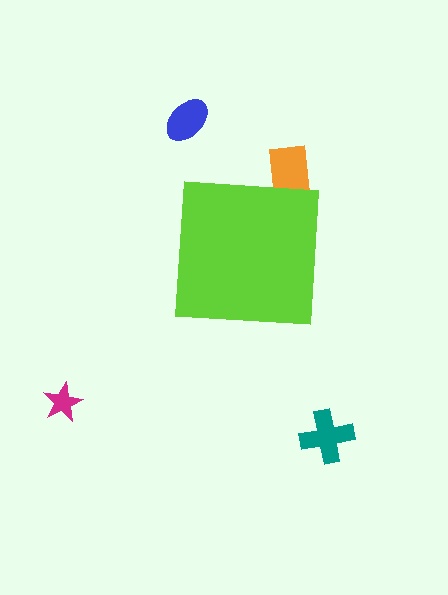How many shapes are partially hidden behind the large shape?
1 shape is partially hidden.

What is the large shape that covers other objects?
A lime square.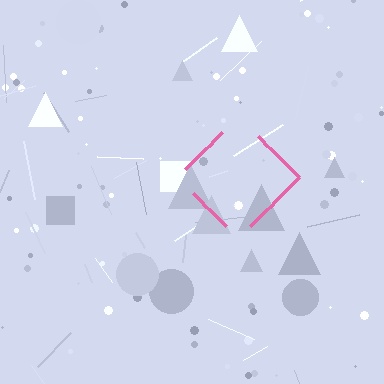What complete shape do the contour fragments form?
The contour fragments form a diamond.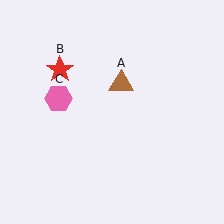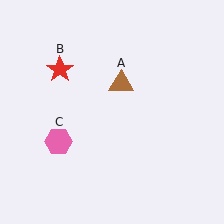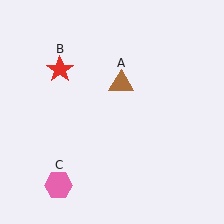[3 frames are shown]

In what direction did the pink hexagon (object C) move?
The pink hexagon (object C) moved down.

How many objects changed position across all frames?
1 object changed position: pink hexagon (object C).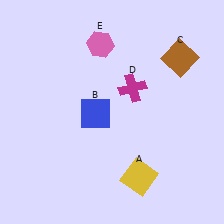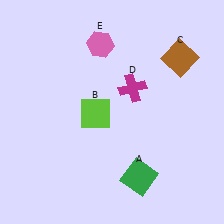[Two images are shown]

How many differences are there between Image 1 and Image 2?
There are 2 differences between the two images.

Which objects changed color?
A changed from yellow to green. B changed from blue to lime.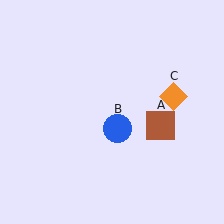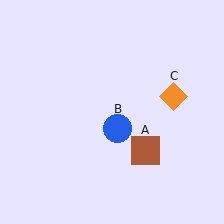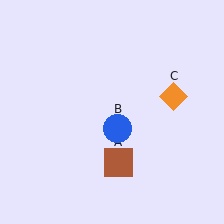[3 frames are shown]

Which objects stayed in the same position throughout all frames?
Blue circle (object B) and orange diamond (object C) remained stationary.